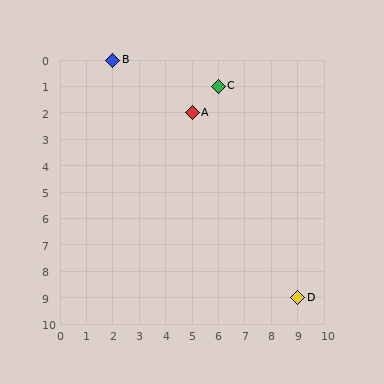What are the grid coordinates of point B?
Point B is at grid coordinates (2, 0).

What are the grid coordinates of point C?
Point C is at grid coordinates (6, 1).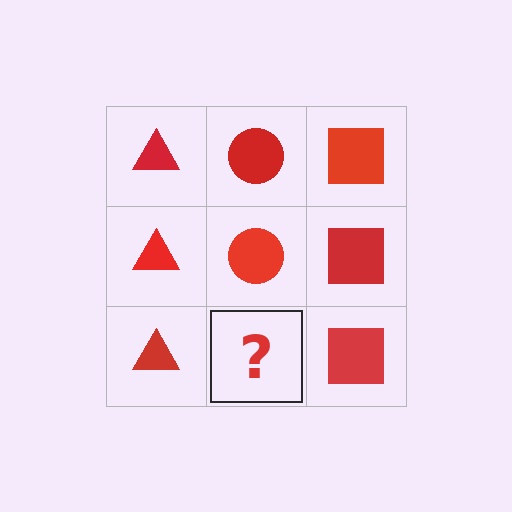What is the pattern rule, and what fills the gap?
The rule is that each column has a consistent shape. The gap should be filled with a red circle.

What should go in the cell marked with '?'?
The missing cell should contain a red circle.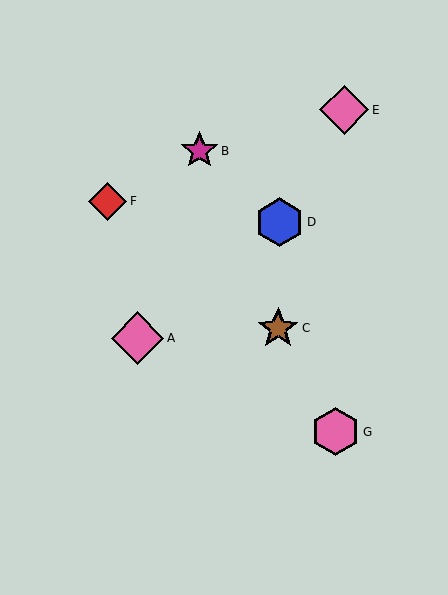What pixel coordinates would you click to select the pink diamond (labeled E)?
Click at (344, 110) to select the pink diamond E.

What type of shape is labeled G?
Shape G is a pink hexagon.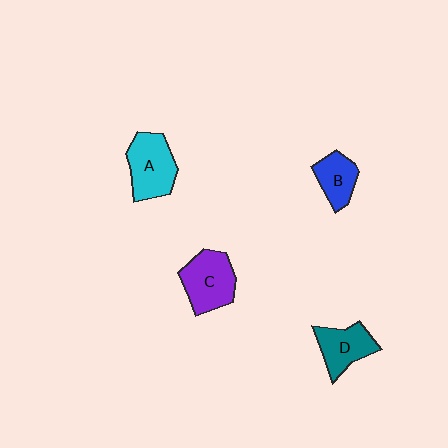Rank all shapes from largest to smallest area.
From largest to smallest: A (cyan), C (purple), D (teal), B (blue).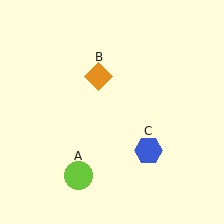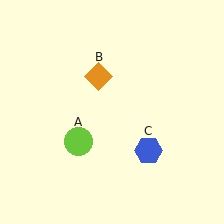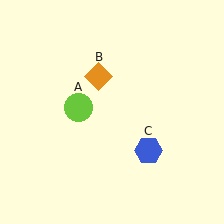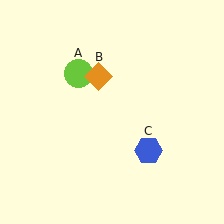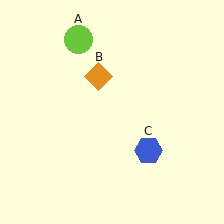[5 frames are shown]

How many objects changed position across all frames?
1 object changed position: lime circle (object A).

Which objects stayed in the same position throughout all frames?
Orange diamond (object B) and blue hexagon (object C) remained stationary.